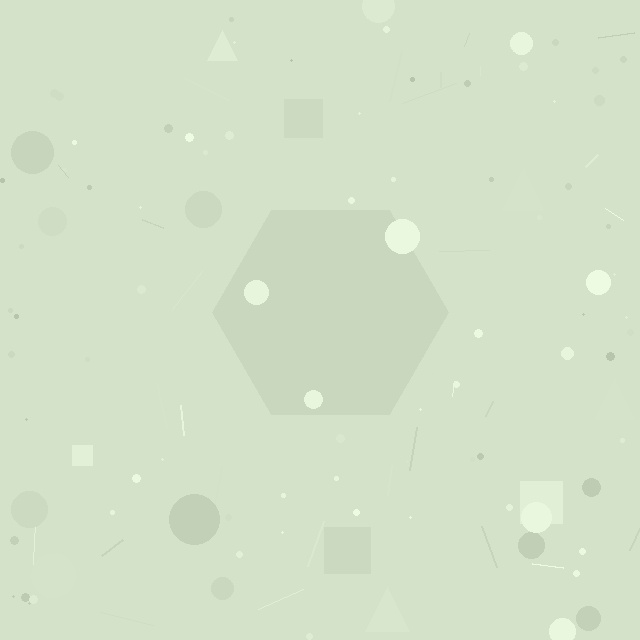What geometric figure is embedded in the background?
A hexagon is embedded in the background.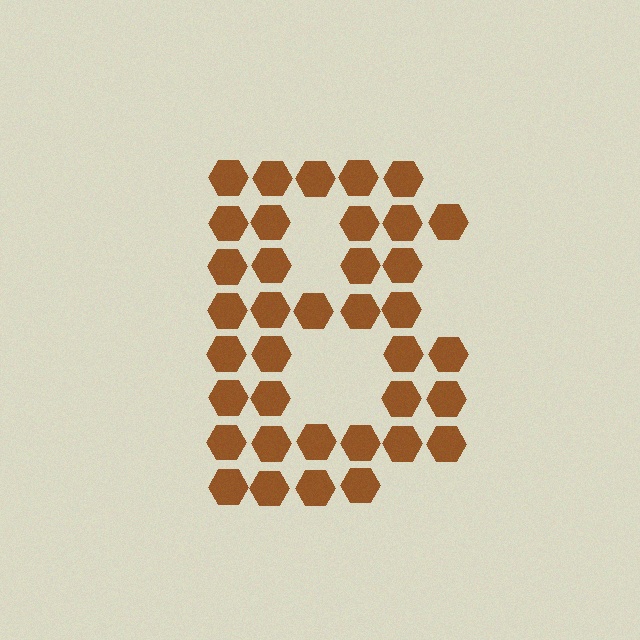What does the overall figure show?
The overall figure shows the letter B.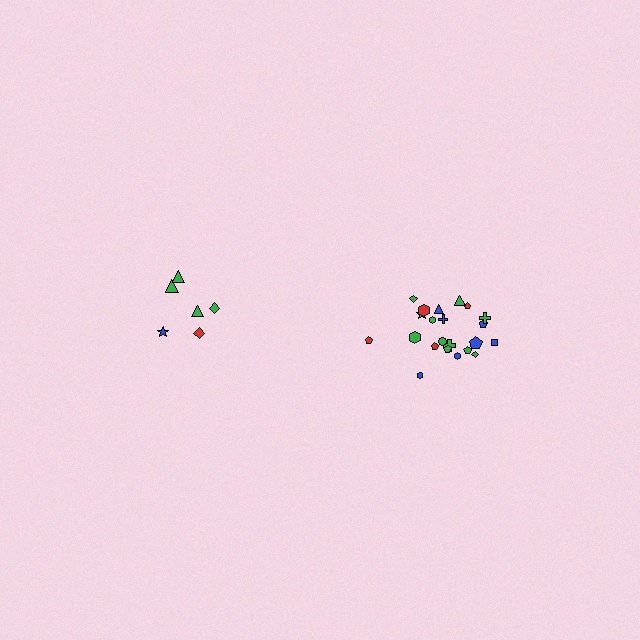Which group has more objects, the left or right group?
The right group.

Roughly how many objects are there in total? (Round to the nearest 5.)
Roughly 30 objects in total.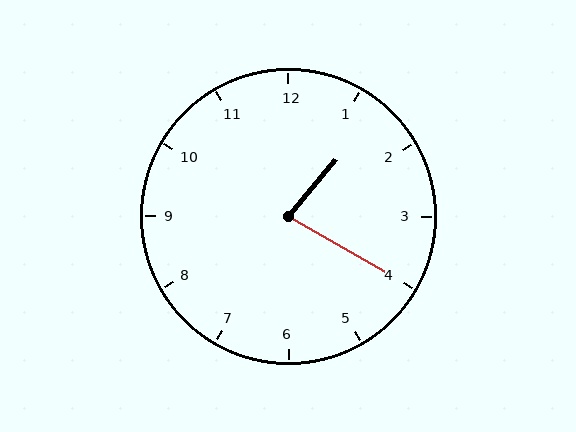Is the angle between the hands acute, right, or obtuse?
It is acute.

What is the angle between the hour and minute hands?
Approximately 80 degrees.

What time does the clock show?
1:20.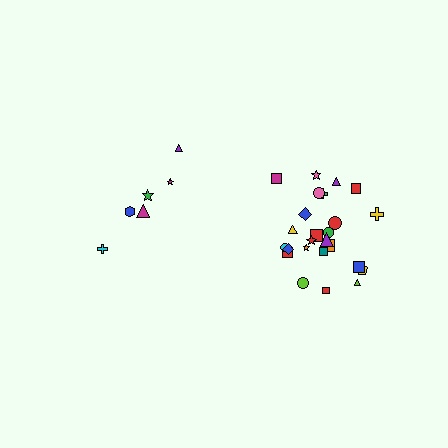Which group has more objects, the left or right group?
The right group.